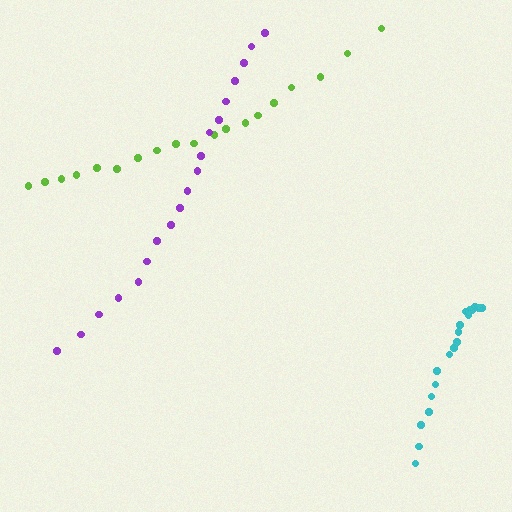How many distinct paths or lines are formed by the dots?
There are 3 distinct paths.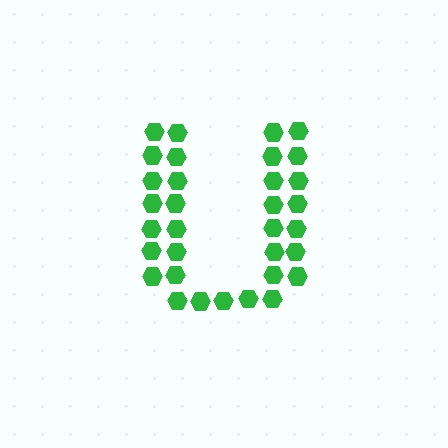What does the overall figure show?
The overall figure shows the letter U.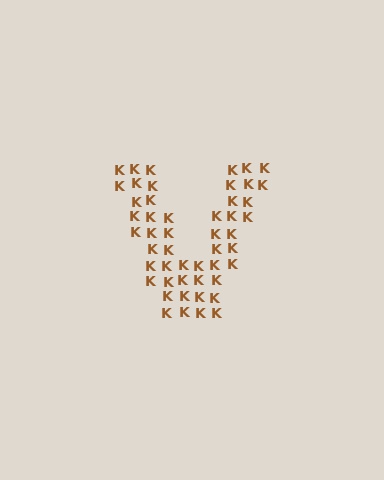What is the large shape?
The large shape is the letter V.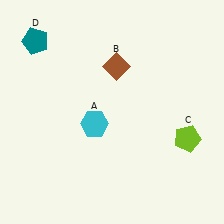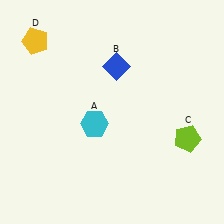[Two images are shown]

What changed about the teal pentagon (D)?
In Image 1, D is teal. In Image 2, it changed to yellow.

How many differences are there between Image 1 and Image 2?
There are 2 differences between the two images.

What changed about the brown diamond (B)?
In Image 1, B is brown. In Image 2, it changed to blue.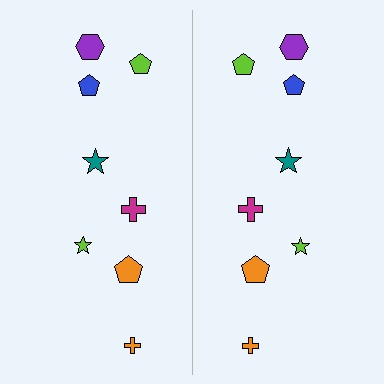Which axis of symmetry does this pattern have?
The pattern has a vertical axis of symmetry running through the center of the image.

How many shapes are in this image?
There are 16 shapes in this image.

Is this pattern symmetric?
Yes, this pattern has bilateral (reflection) symmetry.